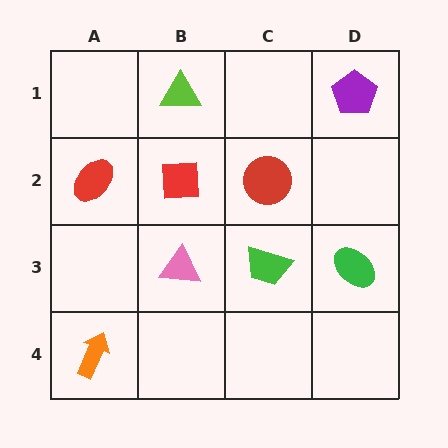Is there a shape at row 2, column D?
No, that cell is empty.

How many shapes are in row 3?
3 shapes.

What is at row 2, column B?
A red square.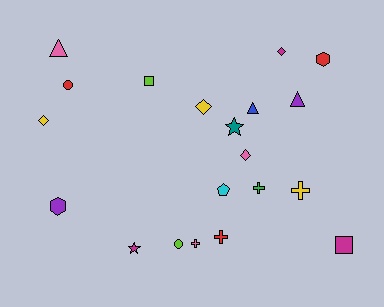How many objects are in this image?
There are 20 objects.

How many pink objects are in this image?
There are 3 pink objects.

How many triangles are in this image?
There are 3 triangles.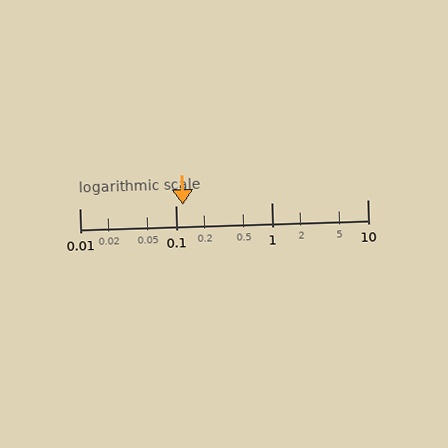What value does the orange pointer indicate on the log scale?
The pointer indicates approximately 0.12.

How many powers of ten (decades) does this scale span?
The scale spans 3 decades, from 0.01 to 10.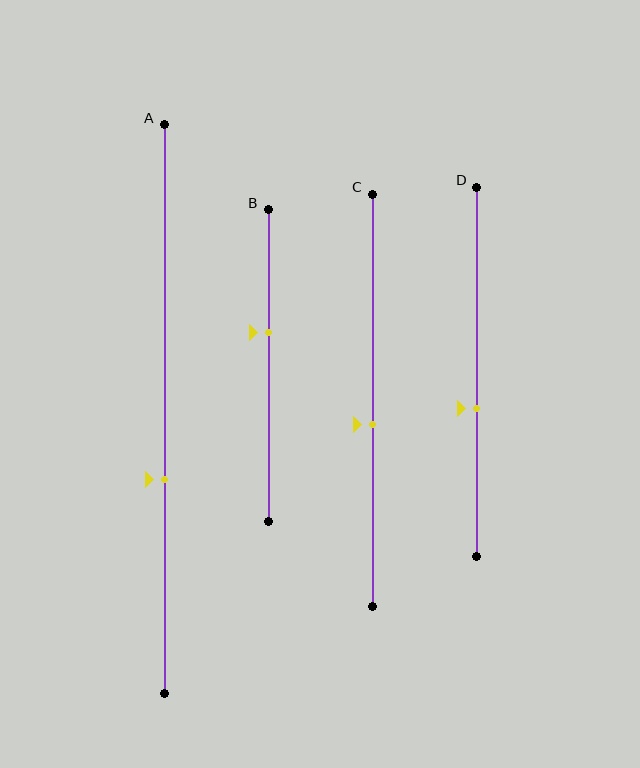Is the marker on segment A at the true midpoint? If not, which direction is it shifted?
No, the marker on segment A is shifted downward by about 12% of the segment length.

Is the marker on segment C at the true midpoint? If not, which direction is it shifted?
No, the marker on segment C is shifted downward by about 6% of the segment length.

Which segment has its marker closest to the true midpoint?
Segment C has its marker closest to the true midpoint.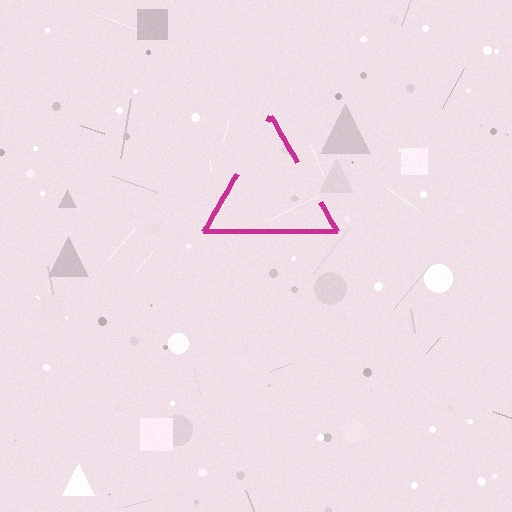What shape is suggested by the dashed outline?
The dashed outline suggests a triangle.